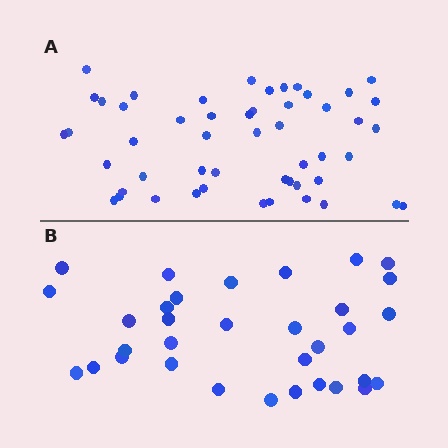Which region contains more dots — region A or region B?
Region A (the top region) has more dots.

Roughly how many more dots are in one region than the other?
Region A has approximately 20 more dots than region B.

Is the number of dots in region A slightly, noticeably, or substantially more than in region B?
Region A has substantially more. The ratio is roughly 1.5 to 1.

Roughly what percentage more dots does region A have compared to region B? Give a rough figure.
About 55% more.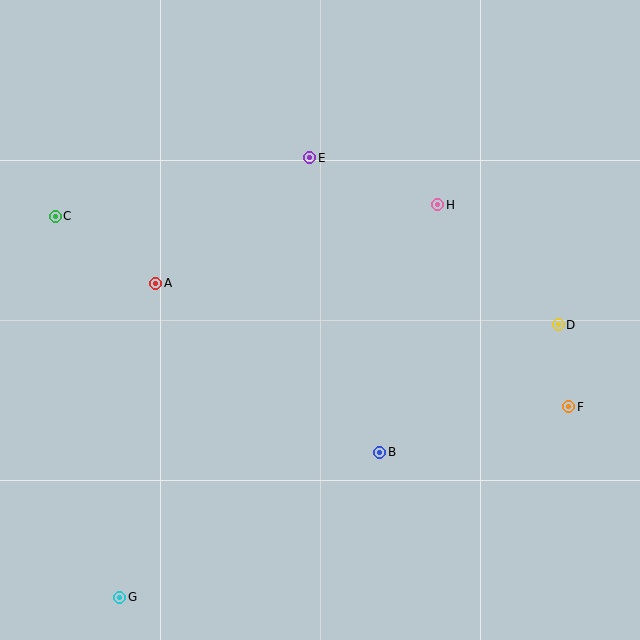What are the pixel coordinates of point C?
Point C is at (55, 216).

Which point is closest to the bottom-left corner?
Point G is closest to the bottom-left corner.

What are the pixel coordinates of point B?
Point B is at (380, 452).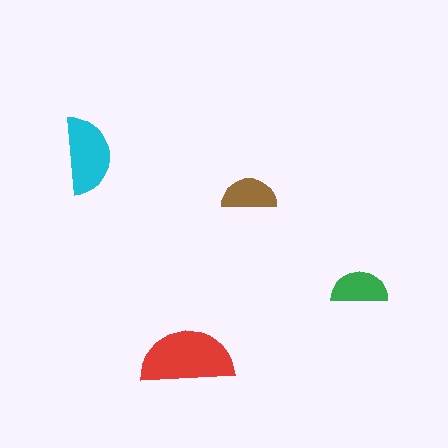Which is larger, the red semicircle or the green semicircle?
The red one.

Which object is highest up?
The cyan semicircle is topmost.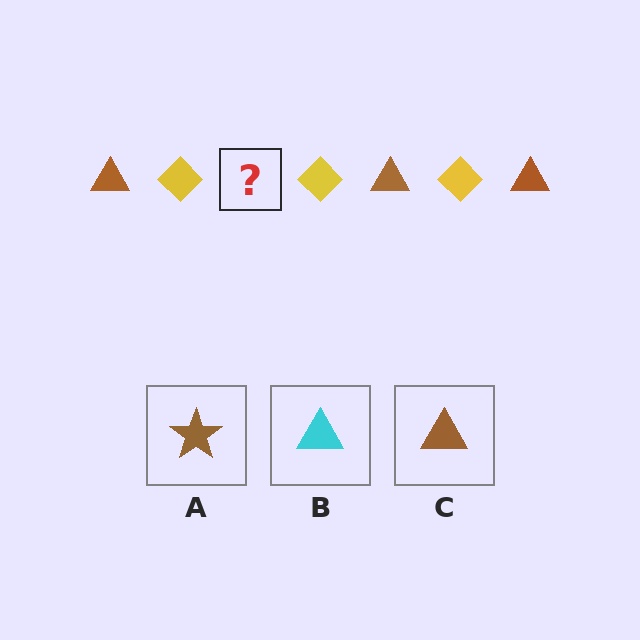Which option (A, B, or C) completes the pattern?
C.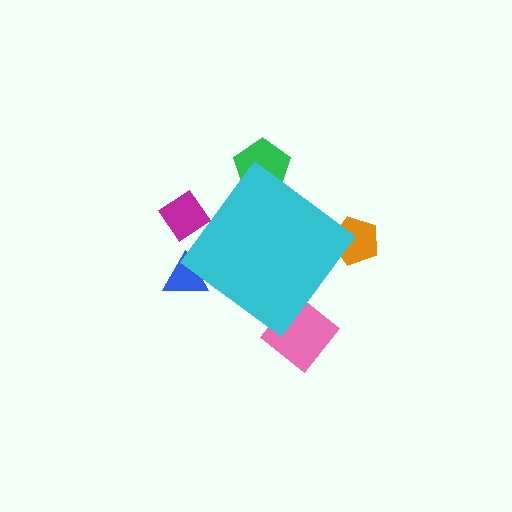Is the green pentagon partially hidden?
Yes, the green pentagon is partially hidden behind the cyan diamond.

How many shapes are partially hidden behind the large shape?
5 shapes are partially hidden.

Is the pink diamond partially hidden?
Yes, the pink diamond is partially hidden behind the cyan diamond.